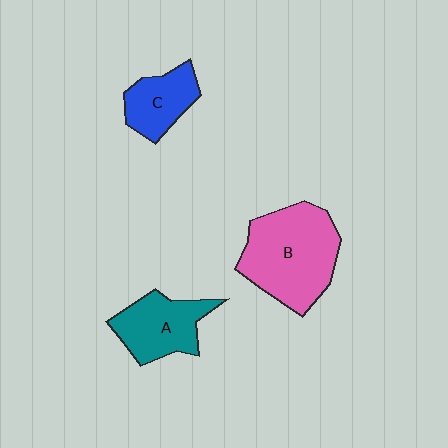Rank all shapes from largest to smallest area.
From largest to smallest: B (pink), A (teal), C (blue).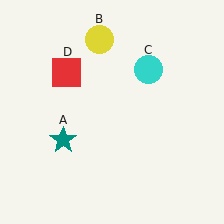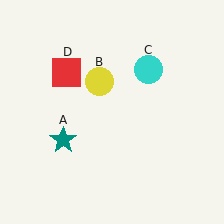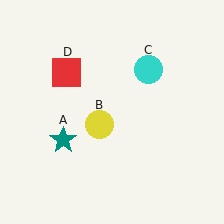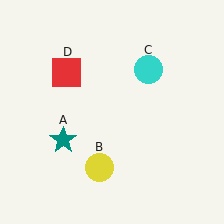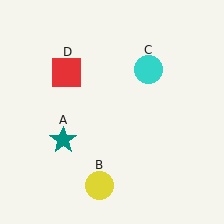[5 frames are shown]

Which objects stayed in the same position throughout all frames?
Teal star (object A) and cyan circle (object C) and red square (object D) remained stationary.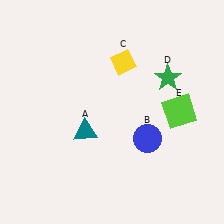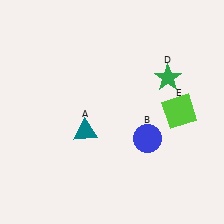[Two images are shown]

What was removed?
The yellow diamond (C) was removed in Image 2.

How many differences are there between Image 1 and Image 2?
There is 1 difference between the two images.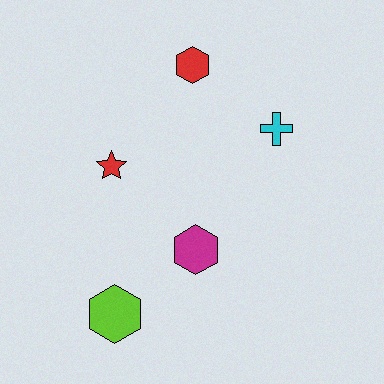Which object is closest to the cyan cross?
The red hexagon is closest to the cyan cross.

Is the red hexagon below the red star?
No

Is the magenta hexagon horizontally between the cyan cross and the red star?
Yes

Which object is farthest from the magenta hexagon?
The red hexagon is farthest from the magenta hexagon.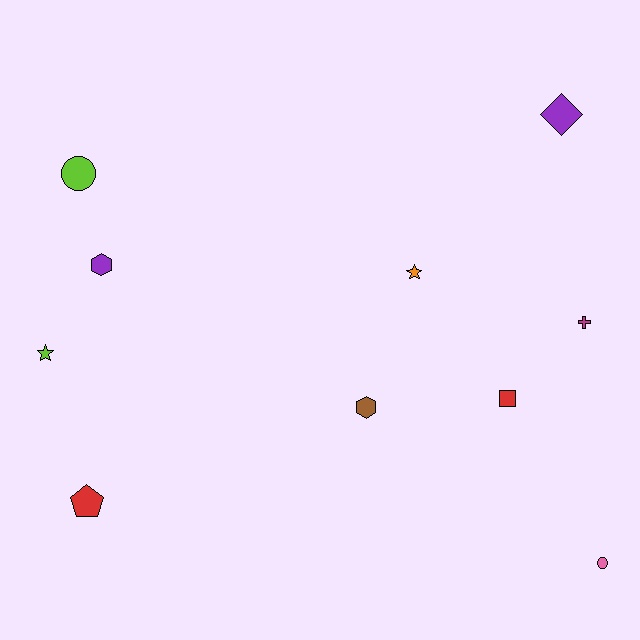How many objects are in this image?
There are 10 objects.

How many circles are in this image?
There are 2 circles.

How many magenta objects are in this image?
There is 1 magenta object.